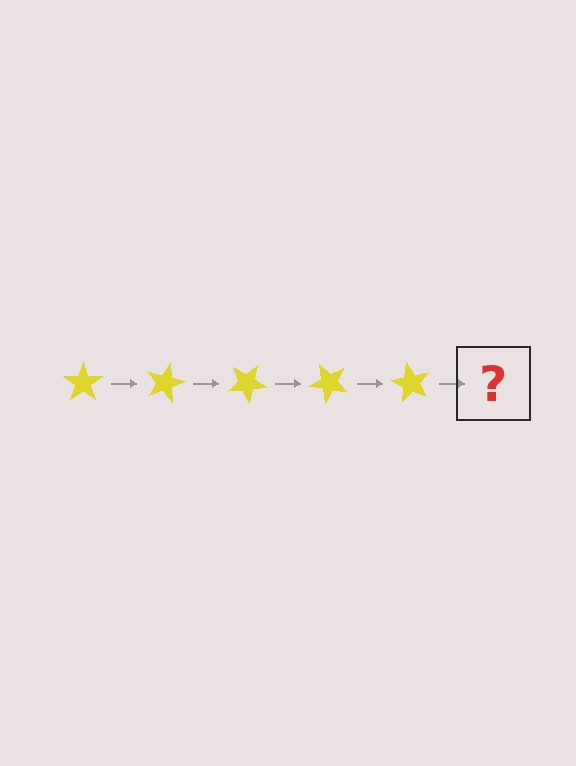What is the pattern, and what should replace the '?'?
The pattern is that the star rotates 15 degrees each step. The '?' should be a yellow star rotated 75 degrees.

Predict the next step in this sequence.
The next step is a yellow star rotated 75 degrees.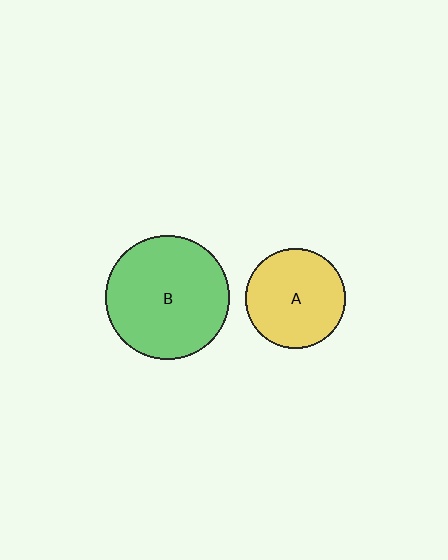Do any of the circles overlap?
No, none of the circles overlap.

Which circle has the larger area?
Circle B (green).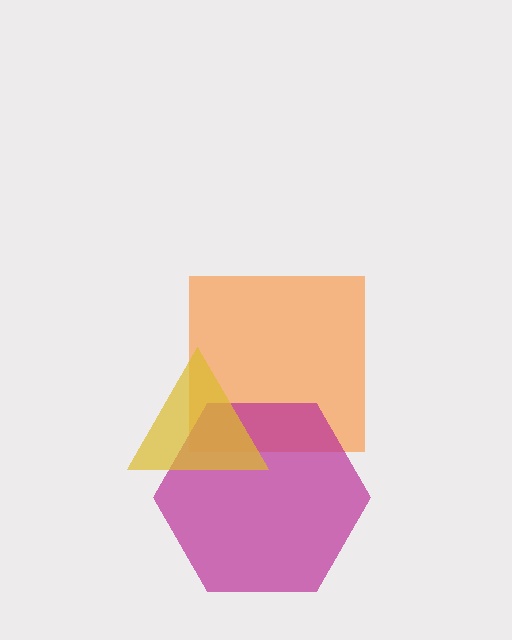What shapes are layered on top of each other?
The layered shapes are: an orange square, a magenta hexagon, a yellow triangle.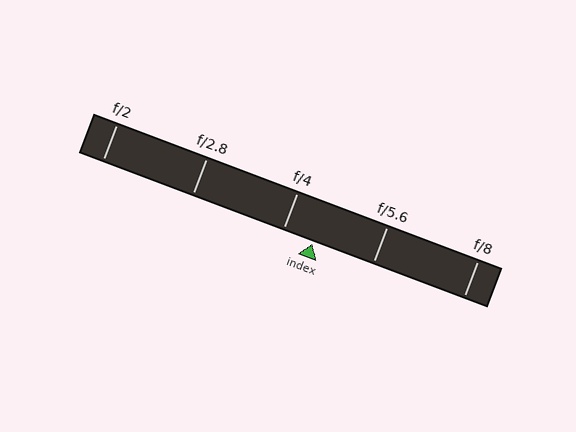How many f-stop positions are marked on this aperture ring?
There are 5 f-stop positions marked.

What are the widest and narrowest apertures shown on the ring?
The widest aperture shown is f/2 and the narrowest is f/8.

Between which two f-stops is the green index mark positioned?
The index mark is between f/4 and f/5.6.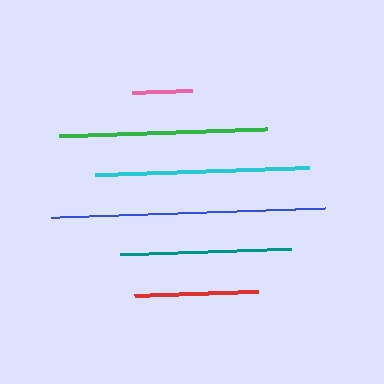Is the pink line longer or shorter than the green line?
The green line is longer than the pink line.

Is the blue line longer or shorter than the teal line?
The blue line is longer than the teal line.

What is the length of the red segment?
The red segment is approximately 123 pixels long.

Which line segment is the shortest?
The pink line is the shortest at approximately 60 pixels.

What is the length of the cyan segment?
The cyan segment is approximately 214 pixels long.